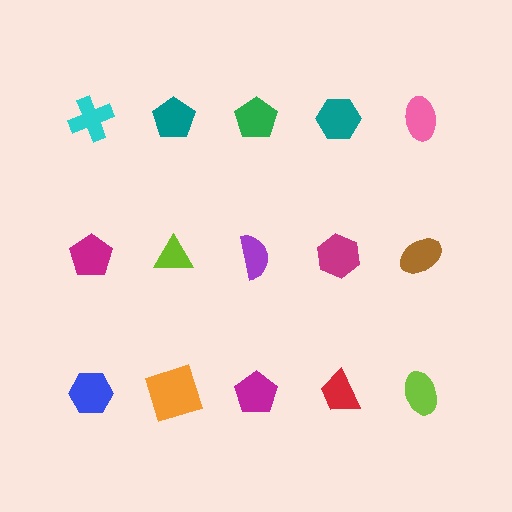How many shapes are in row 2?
5 shapes.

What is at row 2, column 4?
A magenta hexagon.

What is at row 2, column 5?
A brown ellipse.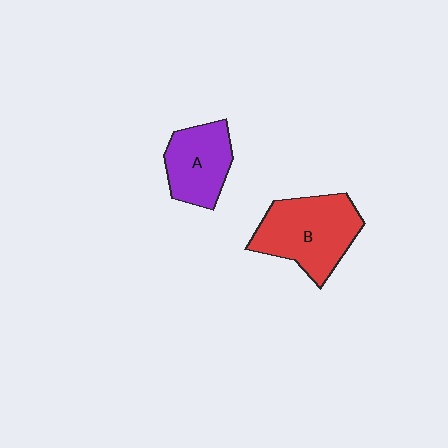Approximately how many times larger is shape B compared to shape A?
Approximately 1.4 times.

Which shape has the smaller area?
Shape A (purple).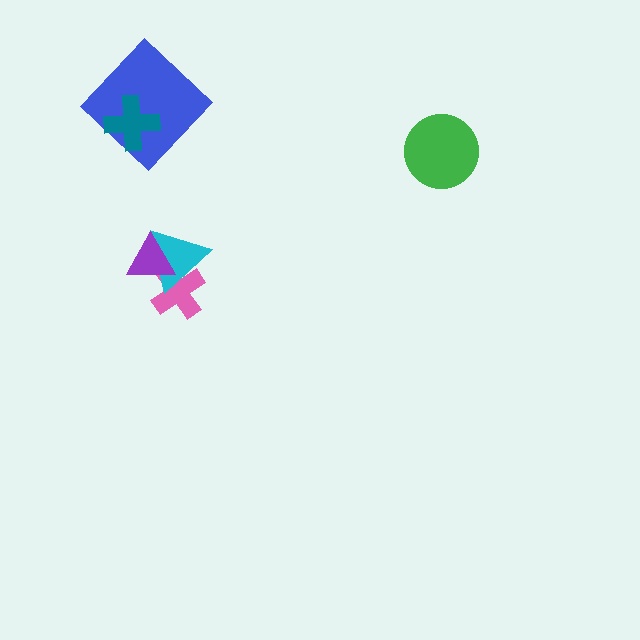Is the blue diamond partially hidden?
Yes, it is partially covered by another shape.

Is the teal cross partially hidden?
No, no other shape covers it.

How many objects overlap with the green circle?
0 objects overlap with the green circle.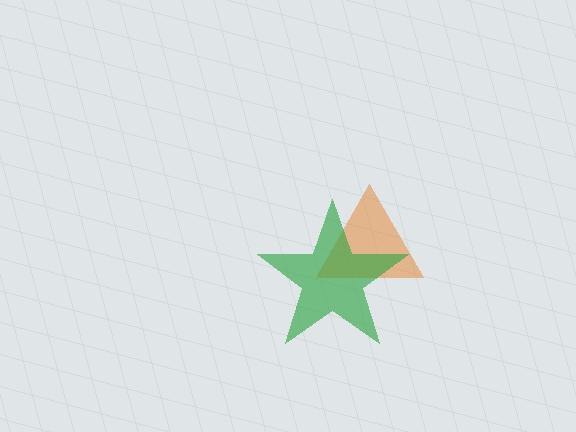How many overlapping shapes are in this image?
There are 2 overlapping shapes in the image.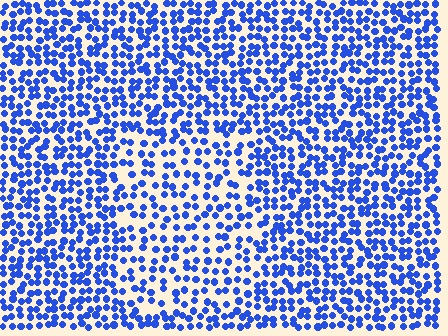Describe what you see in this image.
The image contains small blue elements arranged at two different densities. A rectangle-shaped region is visible where the elements are less densely packed than the surrounding area.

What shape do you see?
I see a rectangle.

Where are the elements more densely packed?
The elements are more densely packed outside the rectangle boundary.